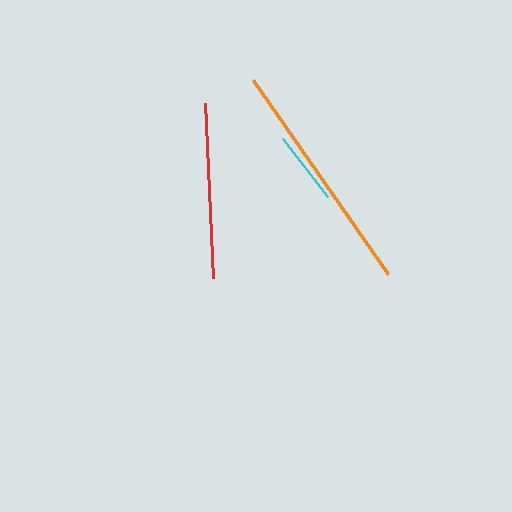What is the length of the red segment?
The red segment is approximately 175 pixels long.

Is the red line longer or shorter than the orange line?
The orange line is longer than the red line.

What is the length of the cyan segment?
The cyan segment is approximately 73 pixels long.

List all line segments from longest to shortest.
From longest to shortest: orange, red, cyan.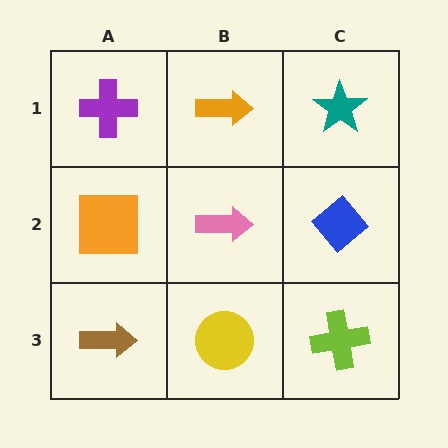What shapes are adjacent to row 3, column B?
A pink arrow (row 2, column B), a brown arrow (row 3, column A), a lime cross (row 3, column C).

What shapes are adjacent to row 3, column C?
A blue diamond (row 2, column C), a yellow circle (row 3, column B).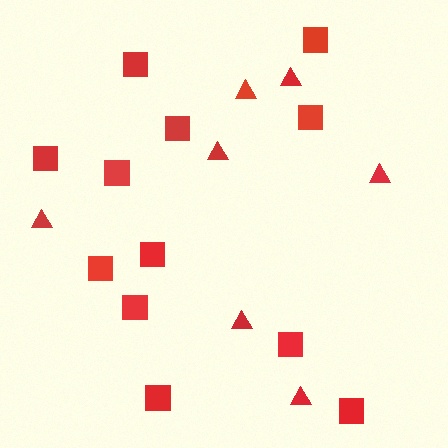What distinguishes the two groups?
There are 2 groups: one group of triangles (7) and one group of squares (12).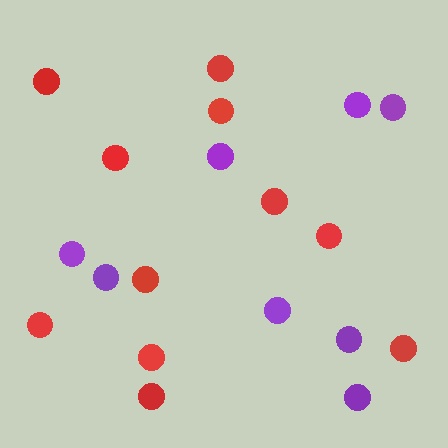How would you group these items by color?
There are 2 groups: one group of purple circles (8) and one group of red circles (11).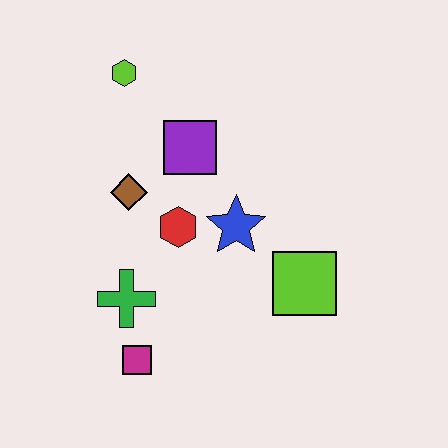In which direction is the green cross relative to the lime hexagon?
The green cross is below the lime hexagon.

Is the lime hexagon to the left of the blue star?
Yes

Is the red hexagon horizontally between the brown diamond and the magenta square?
No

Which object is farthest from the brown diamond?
The lime square is farthest from the brown diamond.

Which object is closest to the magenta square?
The green cross is closest to the magenta square.